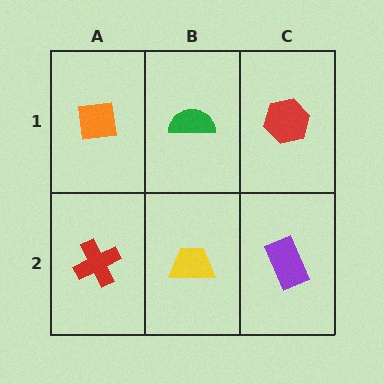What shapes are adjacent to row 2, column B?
A green semicircle (row 1, column B), a red cross (row 2, column A), a purple rectangle (row 2, column C).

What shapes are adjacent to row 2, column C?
A red hexagon (row 1, column C), a yellow trapezoid (row 2, column B).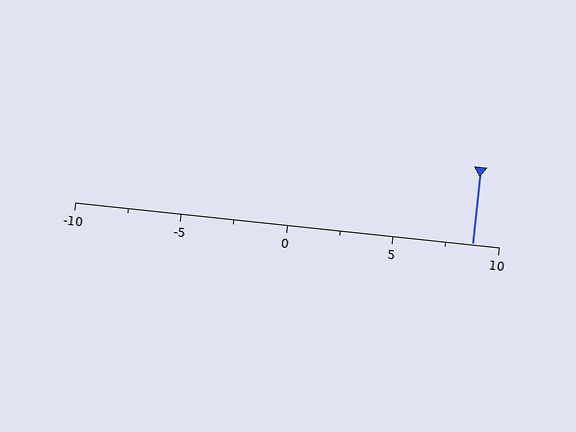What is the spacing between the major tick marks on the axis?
The major ticks are spaced 5 apart.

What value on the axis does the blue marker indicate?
The marker indicates approximately 8.8.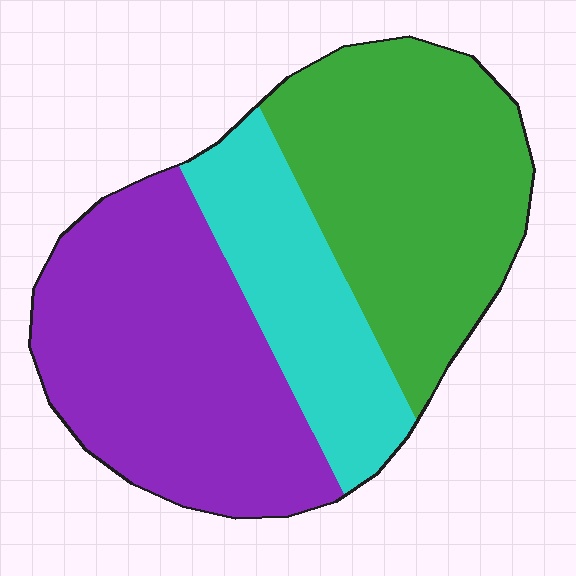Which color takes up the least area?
Cyan, at roughly 20%.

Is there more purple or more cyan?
Purple.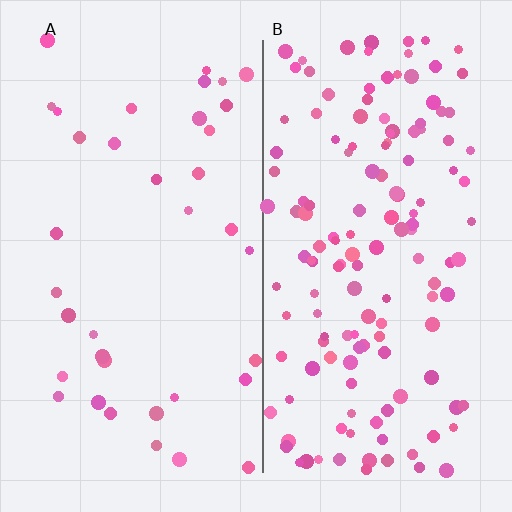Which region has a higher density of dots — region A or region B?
B (the right).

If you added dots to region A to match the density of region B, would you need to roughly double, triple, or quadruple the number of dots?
Approximately quadruple.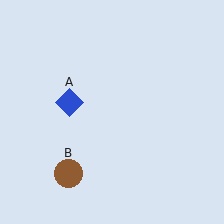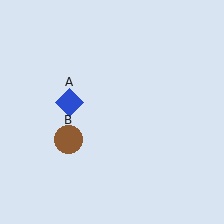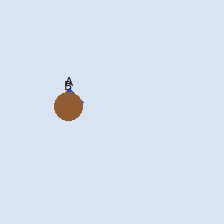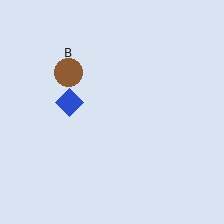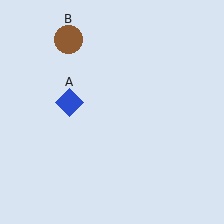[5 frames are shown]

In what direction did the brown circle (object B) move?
The brown circle (object B) moved up.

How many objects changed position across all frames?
1 object changed position: brown circle (object B).